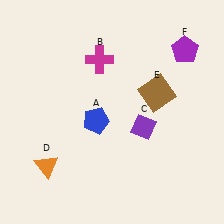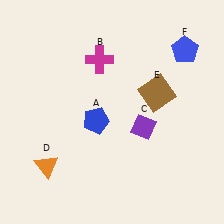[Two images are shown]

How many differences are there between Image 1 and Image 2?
There is 1 difference between the two images.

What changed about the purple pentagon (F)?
In Image 1, F is purple. In Image 2, it changed to blue.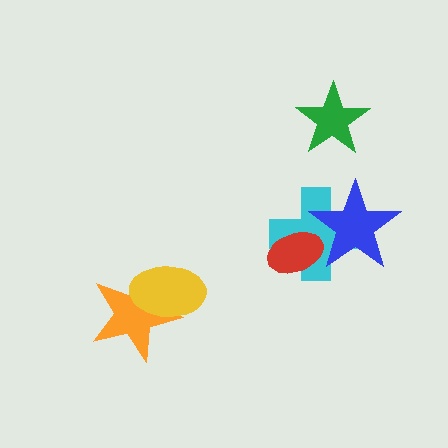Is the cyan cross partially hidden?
Yes, it is partially covered by another shape.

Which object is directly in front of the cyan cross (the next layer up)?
The red ellipse is directly in front of the cyan cross.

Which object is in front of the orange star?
The yellow ellipse is in front of the orange star.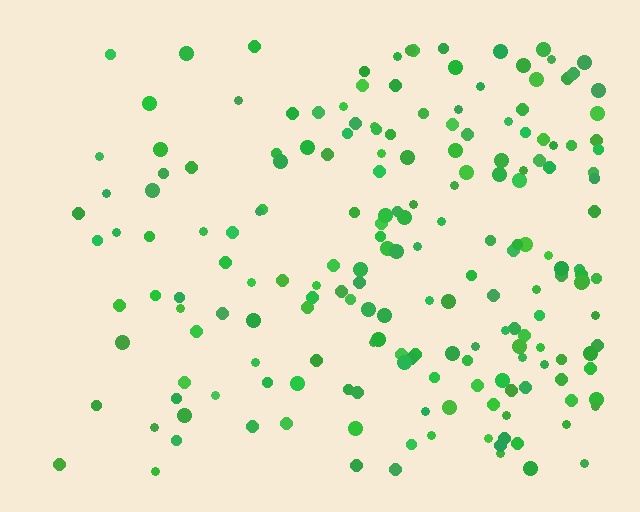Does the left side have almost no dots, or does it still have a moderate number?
Still a moderate number, just noticeably fewer than the right.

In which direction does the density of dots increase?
From left to right, with the right side densest.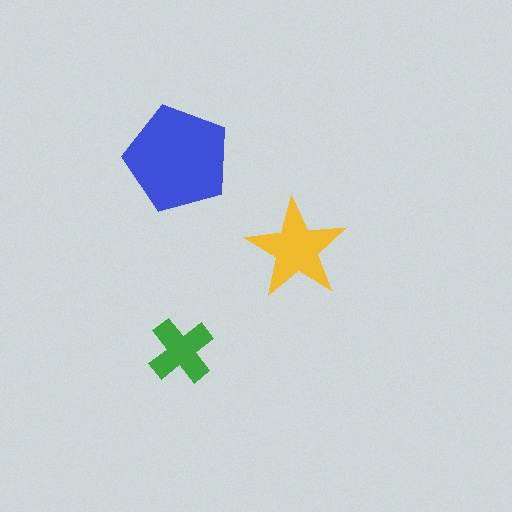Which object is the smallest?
The green cross.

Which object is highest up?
The blue pentagon is topmost.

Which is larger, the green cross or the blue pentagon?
The blue pentagon.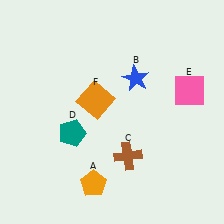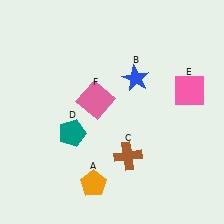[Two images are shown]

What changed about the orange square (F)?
In Image 1, F is orange. In Image 2, it changed to pink.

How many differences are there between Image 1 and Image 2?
There is 1 difference between the two images.